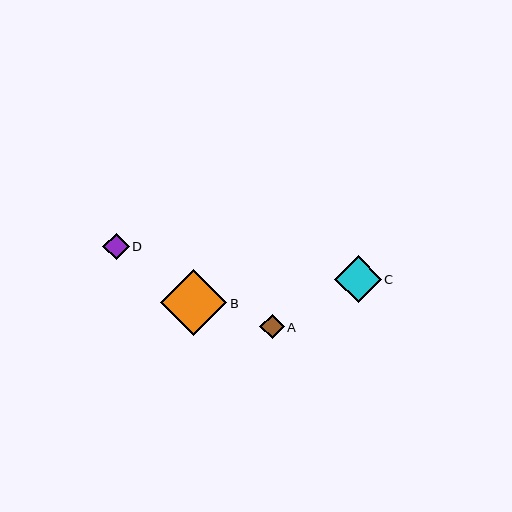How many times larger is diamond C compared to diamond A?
Diamond C is approximately 1.9 times the size of diamond A.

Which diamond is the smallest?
Diamond A is the smallest with a size of approximately 25 pixels.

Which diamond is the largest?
Diamond B is the largest with a size of approximately 66 pixels.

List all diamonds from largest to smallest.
From largest to smallest: B, C, D, A.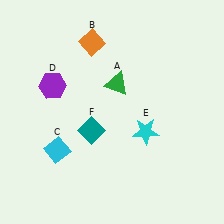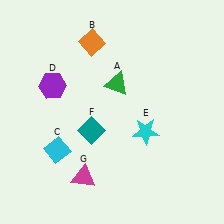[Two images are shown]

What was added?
A magenta triangle (G) was added in Image 2.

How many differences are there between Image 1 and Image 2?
There is 1 difference between the two images.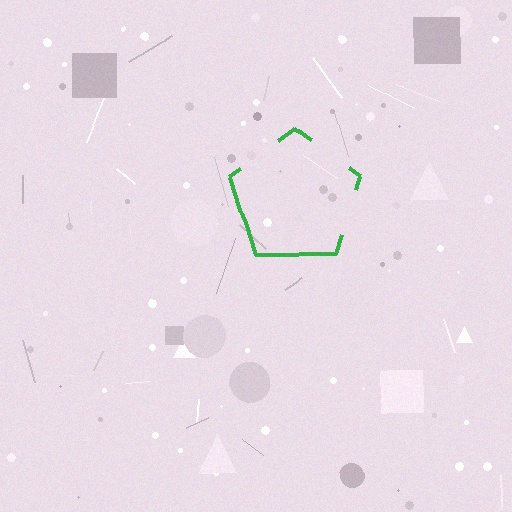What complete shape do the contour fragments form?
The contour fragments form a pentagon.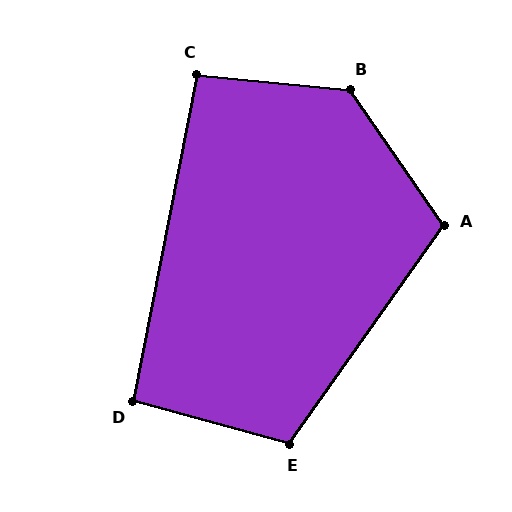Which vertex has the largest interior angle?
B, at approximately 131 degrees.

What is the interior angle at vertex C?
Approximately 95 degrees (obtuse).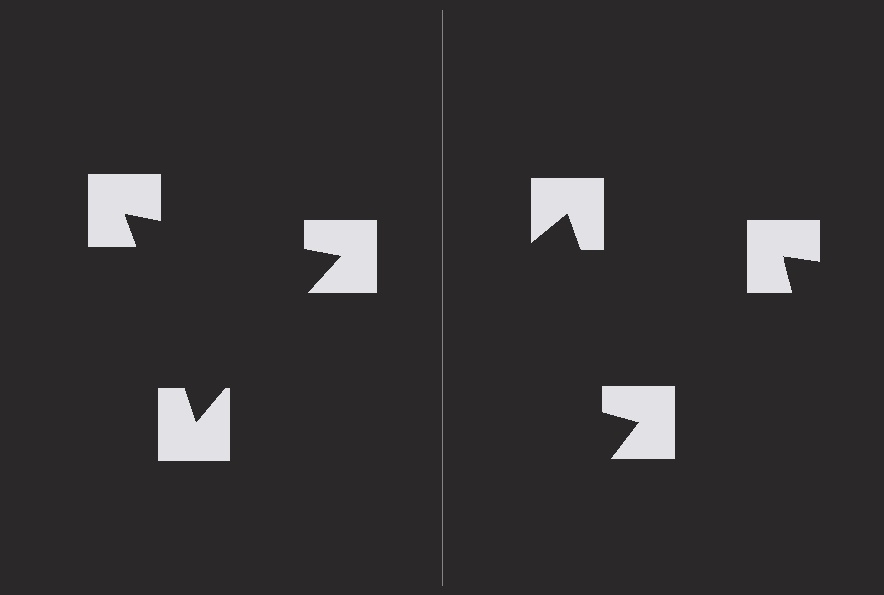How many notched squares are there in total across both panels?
6 — 3 on each side.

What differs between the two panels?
The notched squares are positioned identically on both sides; only the wedge orientations differ. On the left they align to a triangle; on the right they are misaligned.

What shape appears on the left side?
An illusory triangle.